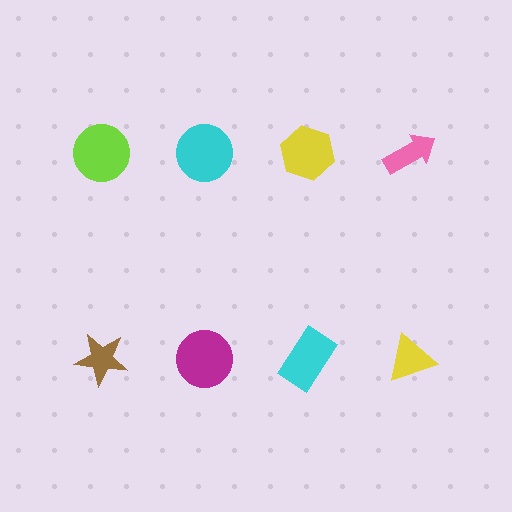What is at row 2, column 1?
A brown star.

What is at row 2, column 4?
A yellow triangle.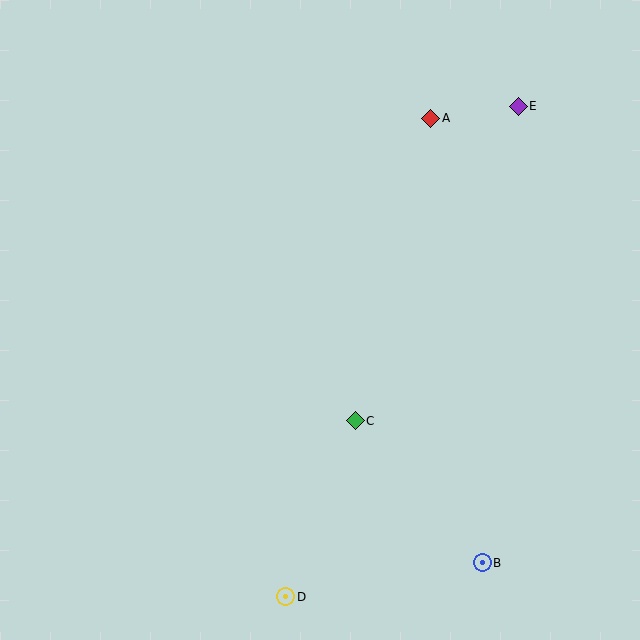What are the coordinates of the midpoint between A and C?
The midpoint between A and C is at (393, 270).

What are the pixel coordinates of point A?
Point A is at (431, 118).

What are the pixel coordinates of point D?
Point D is at (286, 597).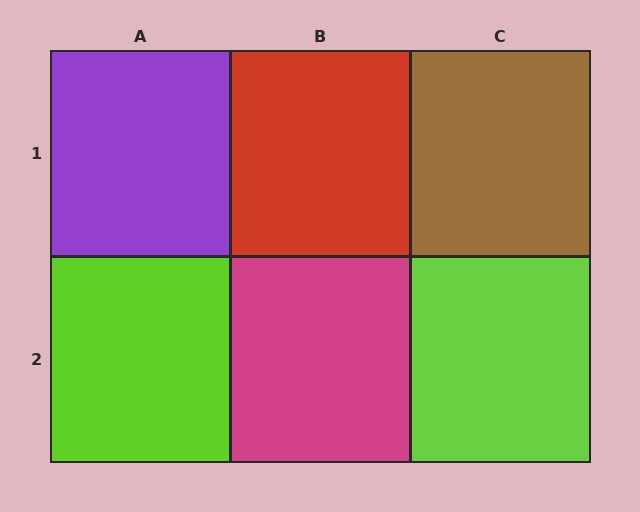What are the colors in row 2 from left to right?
Lime, magenta, lime.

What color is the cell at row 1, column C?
Brown.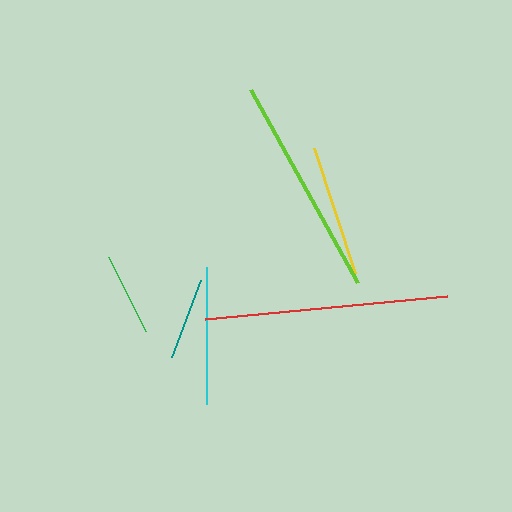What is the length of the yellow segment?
The yellow segment is approximately 132 pixels long.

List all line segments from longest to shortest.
From longest to shortest: red, lime, cyan, yellow, green, teal.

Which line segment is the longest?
The red line is the longest at approximately 243 pixels.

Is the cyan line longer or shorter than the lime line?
The lime line is longer than the cyan line.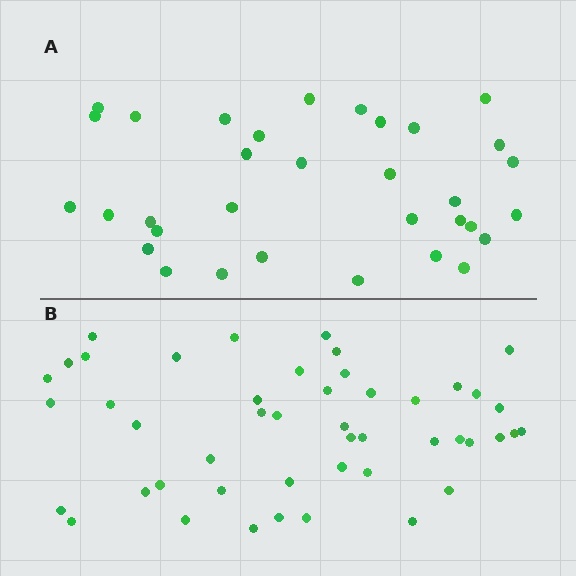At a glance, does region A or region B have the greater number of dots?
Region B (the bottom region) has more dots.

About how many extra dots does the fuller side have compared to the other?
Region B has approximately 15 more dots than region A.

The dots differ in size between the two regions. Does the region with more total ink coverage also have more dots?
No. Region A has more total ink coverage because its dots are larger, but region B actually contains more individual dots. Total area can be misleading — the number of items is what matters here.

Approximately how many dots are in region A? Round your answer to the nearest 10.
About 30 dots. (The exact count is 33, which rounds to 30.)